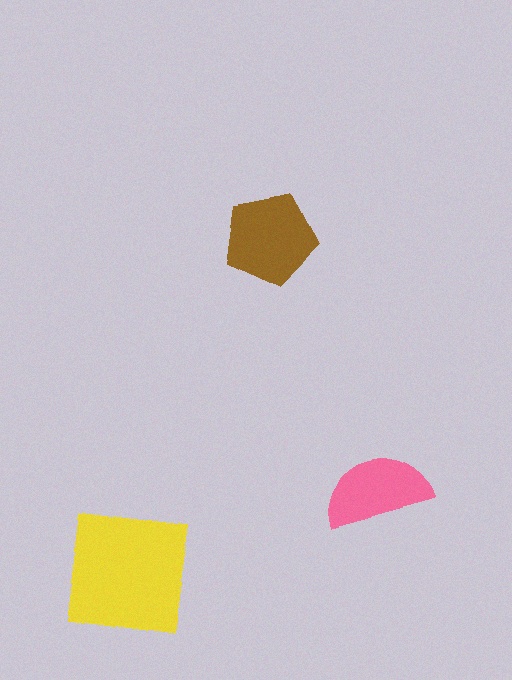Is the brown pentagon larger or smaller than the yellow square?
Smaller.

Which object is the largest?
The yellow square.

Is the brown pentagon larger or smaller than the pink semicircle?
Larger.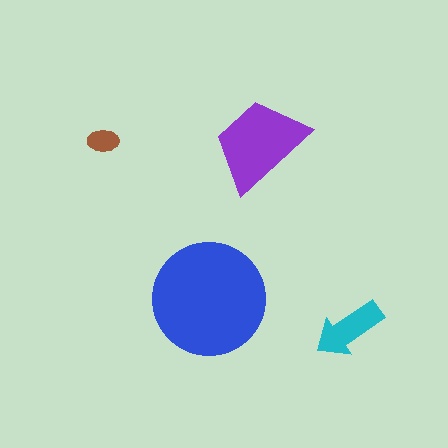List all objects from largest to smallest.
The blue circle, the purple trapezoid, the cyan arrow, the brown ellipse.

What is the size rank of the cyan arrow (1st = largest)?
3rd.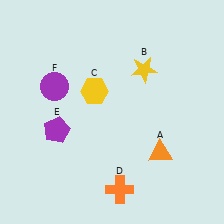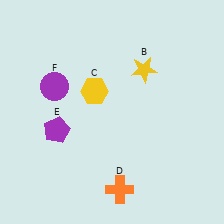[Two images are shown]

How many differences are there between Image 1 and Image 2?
There is 1 difference between the two images.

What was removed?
The orange triangle (A) was removed in Image 2.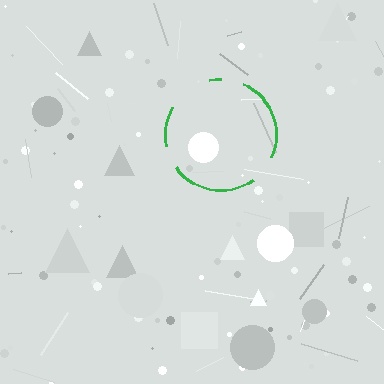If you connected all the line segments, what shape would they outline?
They would outline a circle.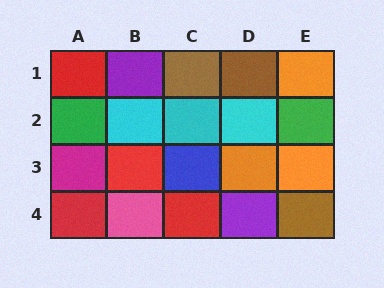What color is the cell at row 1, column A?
Red.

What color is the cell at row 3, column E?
Orange.